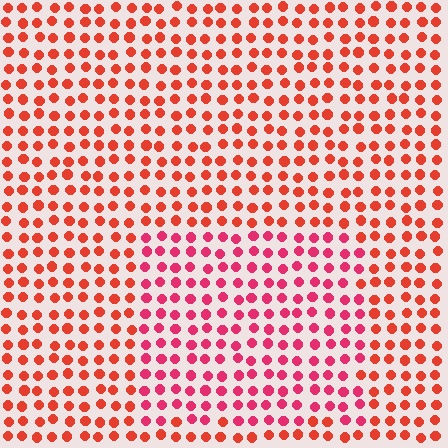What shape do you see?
I see a rectangle.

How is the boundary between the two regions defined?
The boundary is defined purely by a slight shift in hue (about 27 degrees). Spacing, size, and orientation are identical on both sides.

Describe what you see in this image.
The image is filled with small red elements in a uniform arrangement. A rectangle-shaped region is visible where the elements are tinted to a slightly different hue, forming a subtle color boundary.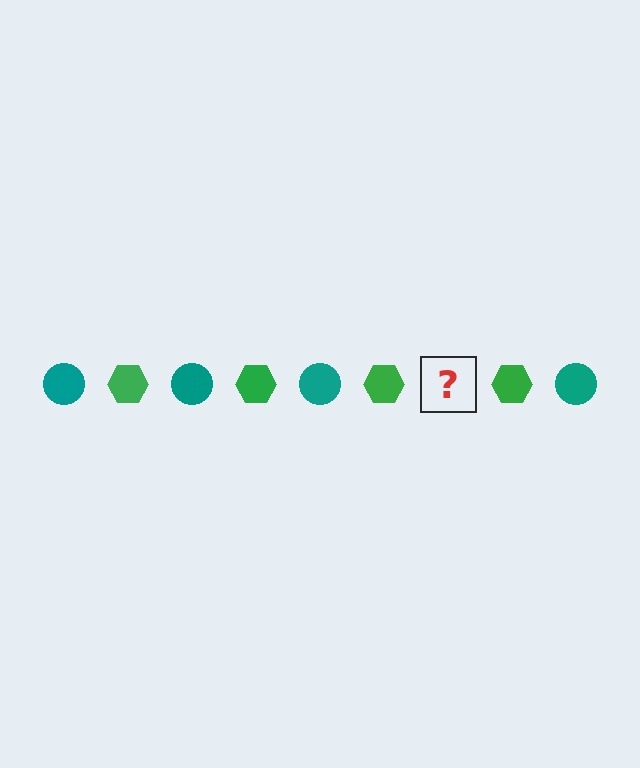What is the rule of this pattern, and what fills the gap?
The rule is that the pattern alternates between teal circle and green hexagon. The gap should be filled with a teal circle.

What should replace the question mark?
The question mark should be replaced with a teal circle.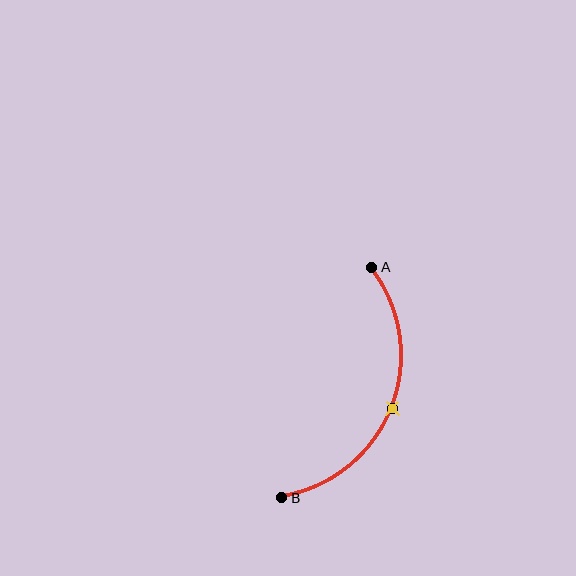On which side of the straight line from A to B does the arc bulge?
The arc bulges to the right of the straight line connecting A and B.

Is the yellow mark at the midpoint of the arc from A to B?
Yes. The yellow mark lies on the arc at equal arc-length from both A and B — it is the arc midpoint.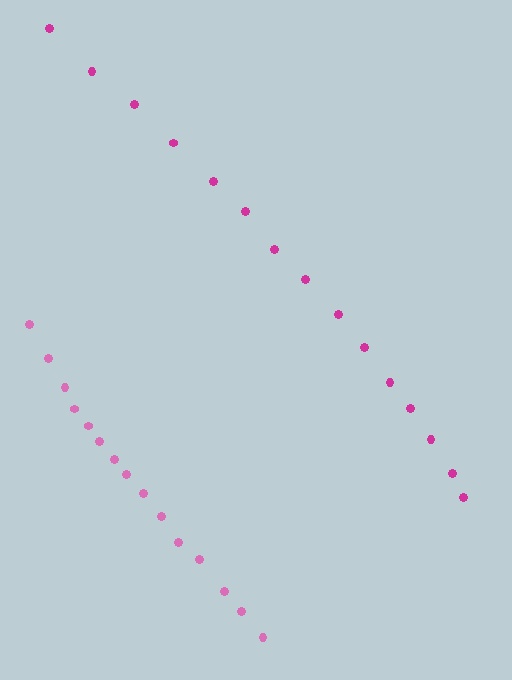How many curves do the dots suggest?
There are 2 distinct paths.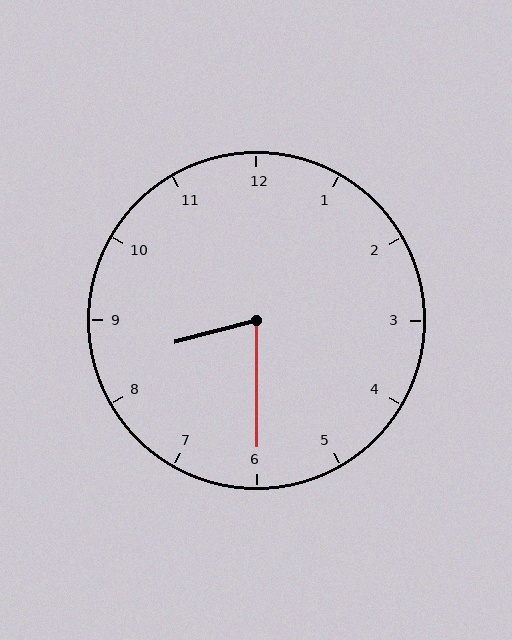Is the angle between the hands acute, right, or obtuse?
It is acute.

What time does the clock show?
8:30.